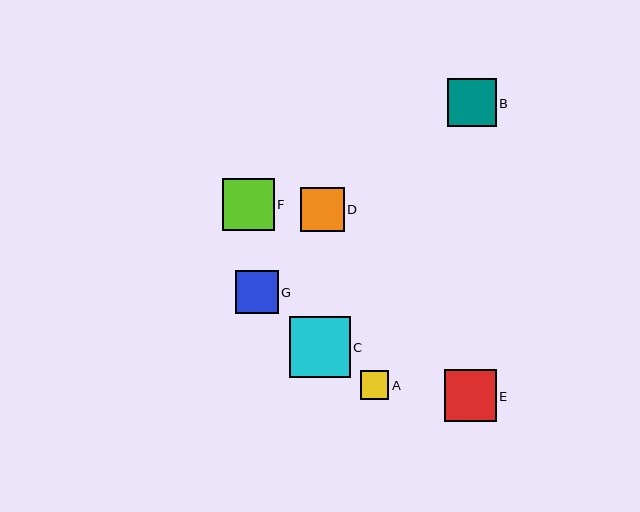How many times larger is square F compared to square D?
Square F is approximately 1.2 times the size of square D.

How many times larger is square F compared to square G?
Square F is approximately 1.2 times the size of square G.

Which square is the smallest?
Square A is the smallest with a size of approximately 28 pixels.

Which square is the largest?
Square C is the largest with a size of approximately 61 pixels.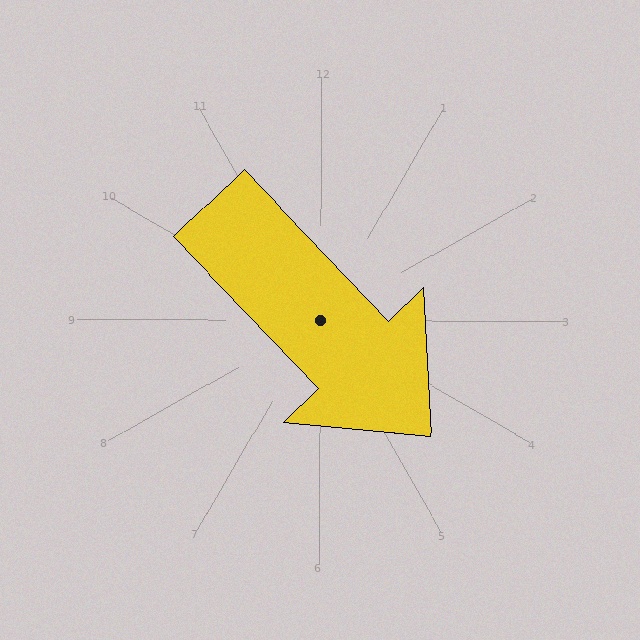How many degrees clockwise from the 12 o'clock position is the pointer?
Approximately 136 degrees.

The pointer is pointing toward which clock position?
Roughly 5 o'clock.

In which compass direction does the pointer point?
Southeast.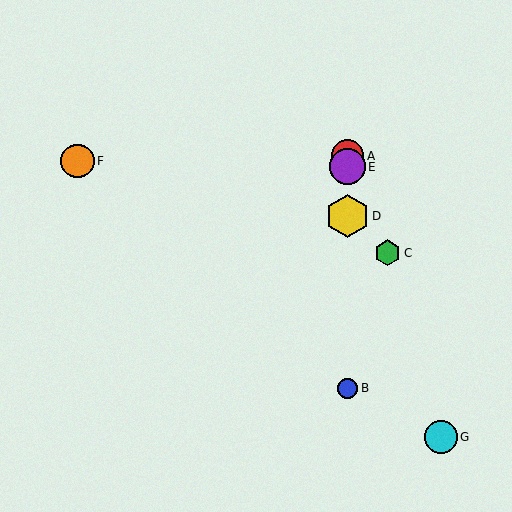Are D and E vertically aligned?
Yes, both are at x≈347.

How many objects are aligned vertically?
4 objects (A, B, D, E) are aligned vertically.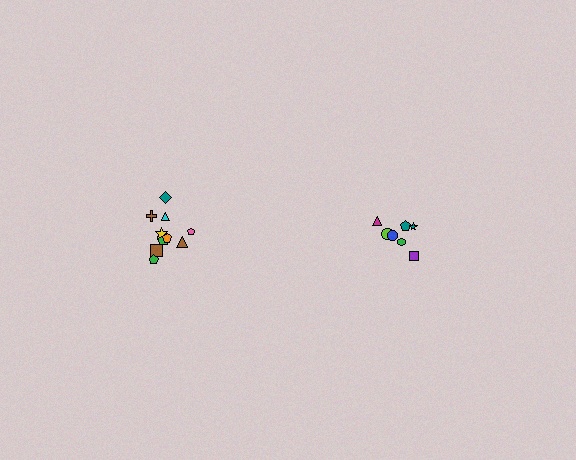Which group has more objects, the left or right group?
The left group.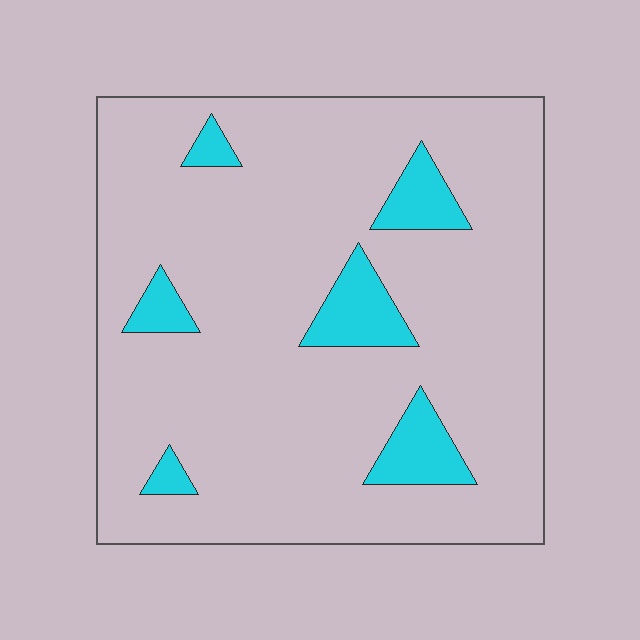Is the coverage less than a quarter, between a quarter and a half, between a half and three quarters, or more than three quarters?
Less than a quarter.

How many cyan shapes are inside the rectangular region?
6.